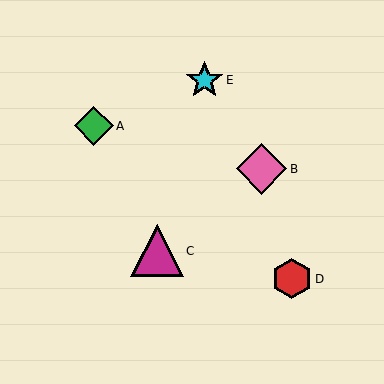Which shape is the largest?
The magenta triangle (labeled C) is the largest.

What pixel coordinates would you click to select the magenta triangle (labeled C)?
Click at (157, 251) to select the magenta triangle C.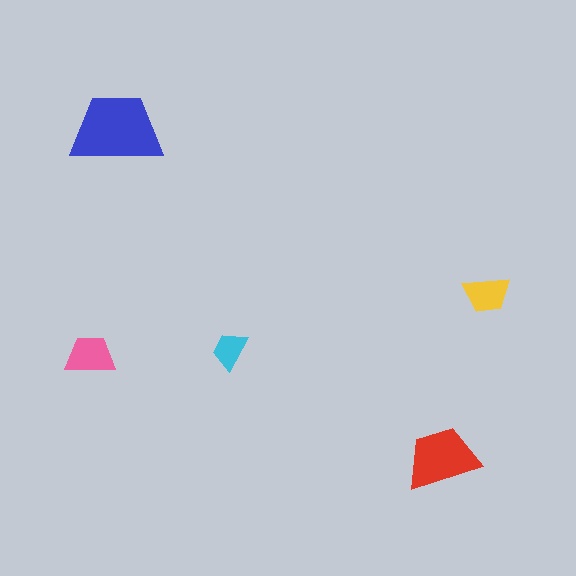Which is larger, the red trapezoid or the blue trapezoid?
The blue one.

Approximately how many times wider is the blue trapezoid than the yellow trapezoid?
About 2 times wider.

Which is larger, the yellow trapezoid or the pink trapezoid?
The pink one.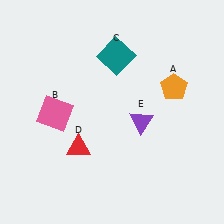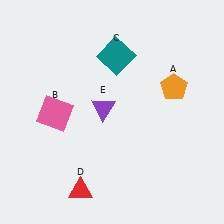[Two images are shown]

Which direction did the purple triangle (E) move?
The purple triangle (E) moved left.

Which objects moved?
The objects that moved are: the red triangle (D), the purple triangle (E).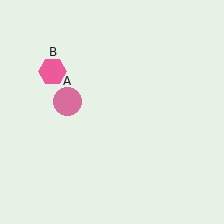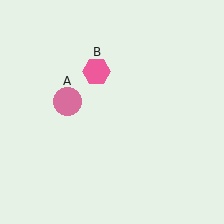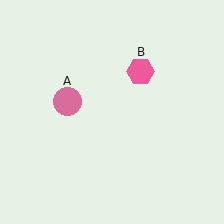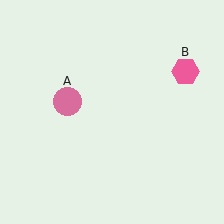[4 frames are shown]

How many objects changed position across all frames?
1 object changed position: pink hexagon (object B).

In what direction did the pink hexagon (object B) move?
The pink hexagon (object B) moved right.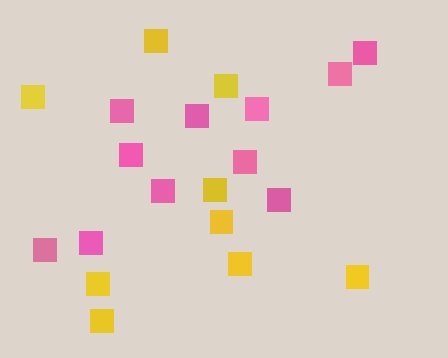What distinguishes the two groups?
There are 2 groups: one group of yellow squares (9) and one group of pink squares (11).